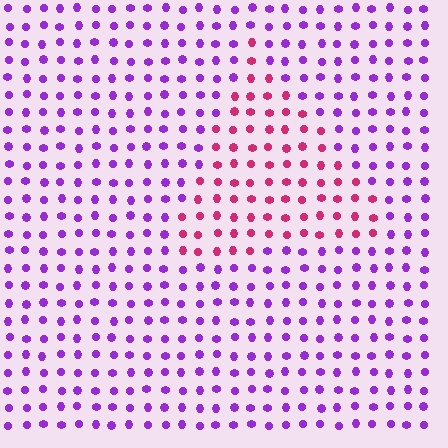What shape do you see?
I see a triangle.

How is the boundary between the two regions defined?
The boundary is defined purely by a slight shift in hue (about 54 degrees). Spacing, size, and orientation are identical on both sides.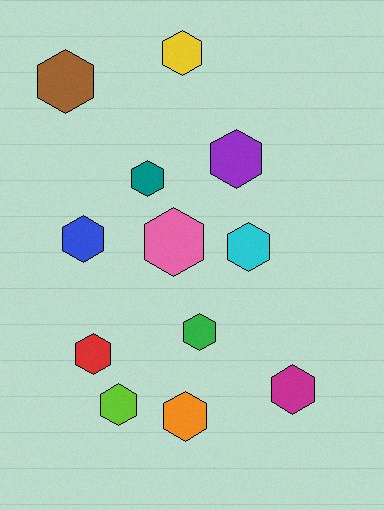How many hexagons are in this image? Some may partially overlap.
There are 12 hexagons.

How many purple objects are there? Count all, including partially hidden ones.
There is 1 purple object.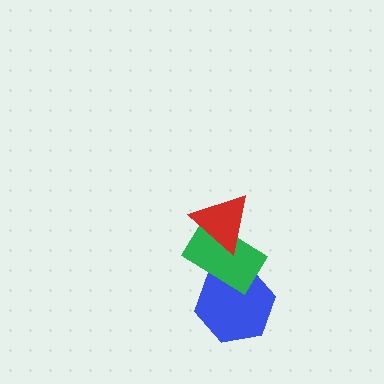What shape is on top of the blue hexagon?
The green rectangle is on top of the blue hexagon.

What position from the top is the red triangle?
The red triangle is 1st from the top.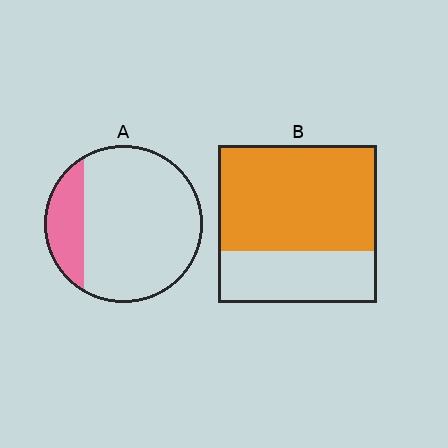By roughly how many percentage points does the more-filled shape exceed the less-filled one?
By roughly 45 percentage points (B over A).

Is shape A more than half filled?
No.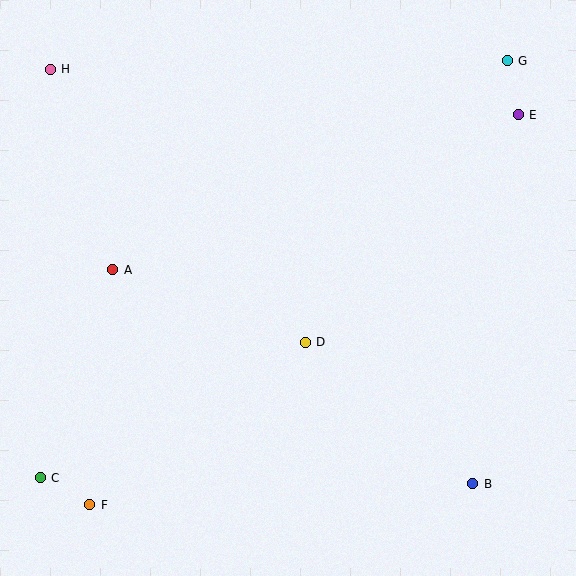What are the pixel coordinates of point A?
Point A is at (113, 270).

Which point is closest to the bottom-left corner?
Point C is closest to the bottom-left corner.